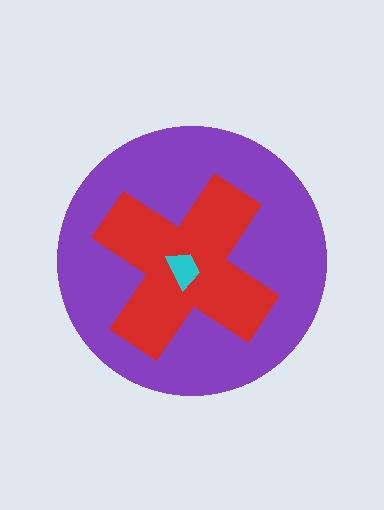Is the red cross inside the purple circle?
Yes.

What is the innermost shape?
The cyan trapezoid.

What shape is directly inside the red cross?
The cyan trapezoid.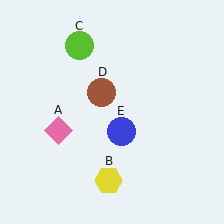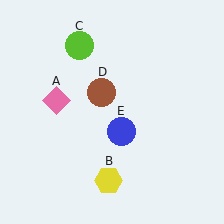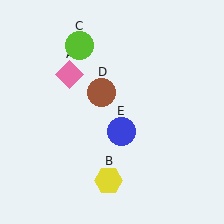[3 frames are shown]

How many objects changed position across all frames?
1 object changed position: pink diamond (object A).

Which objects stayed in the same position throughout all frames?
Yellow hexagon (object B) and lime circle (object C) and brown circle (object D) and blue circle (object E) remained stationary.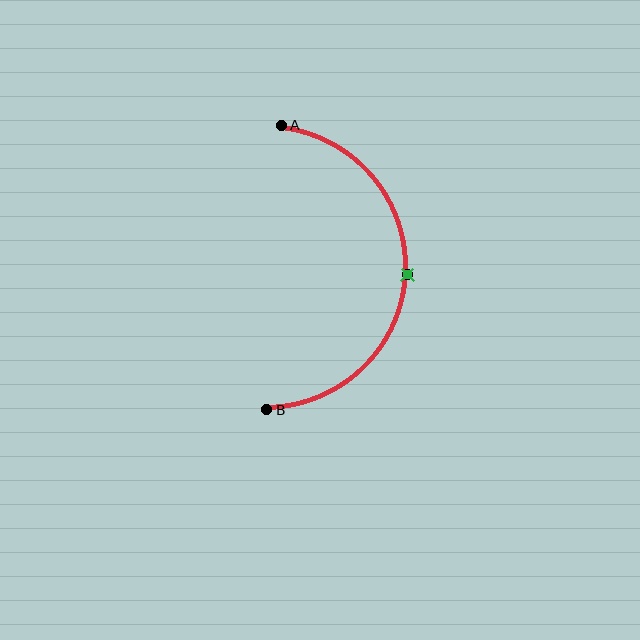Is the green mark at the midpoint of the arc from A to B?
Yes. The green mark lies on the arc at equal arc-length from both A and B — it is the arc midpoint.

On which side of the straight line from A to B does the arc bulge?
The arc bulges to the right of the straight line connecting A and B.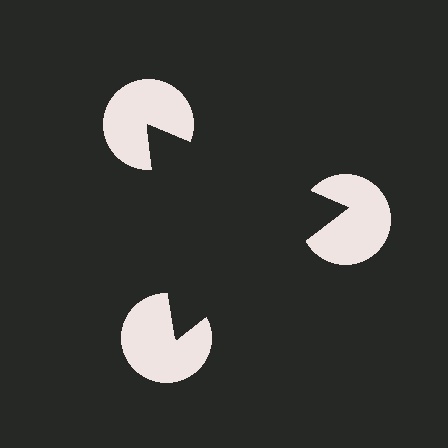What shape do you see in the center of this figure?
An illusory triangle — its edges are inferred from the aligned wedge cuts in the pac-man discs, not physically drawn.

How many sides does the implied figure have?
3 sides.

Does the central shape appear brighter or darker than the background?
It typically appears slightly darker than the background, even though no actual brightness change is drawn.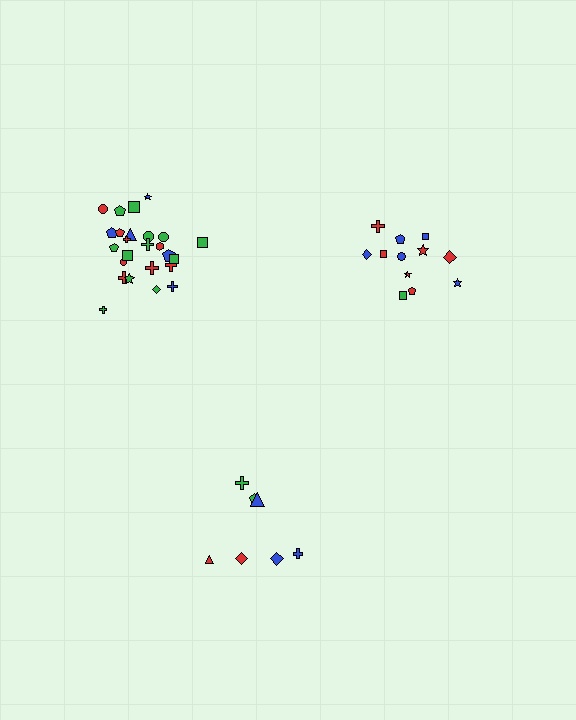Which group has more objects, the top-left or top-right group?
The top-left group.